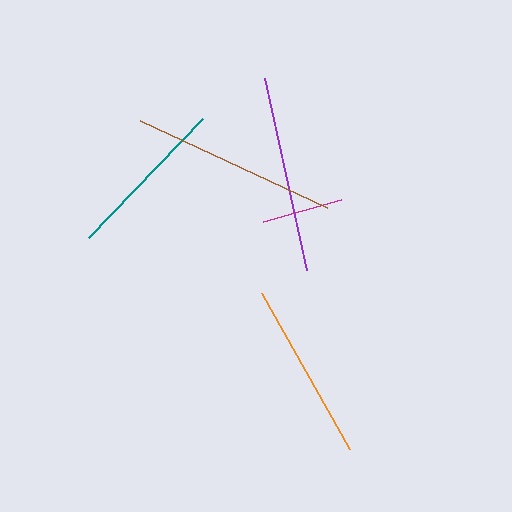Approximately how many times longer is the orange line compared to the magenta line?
The orange line is approximately 2.2 times the length of the magenta line.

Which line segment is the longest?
The brown line is the longest at approximately 207 pixels.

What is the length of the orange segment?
The orange segment is approximately 179 pixels long.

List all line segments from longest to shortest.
From longest to shortest: brown, purple, orange, teal, magenta.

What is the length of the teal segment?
The teal segment is approximately 165 pixels long.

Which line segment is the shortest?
The magenta line is the shortest at approximately 81 pixels.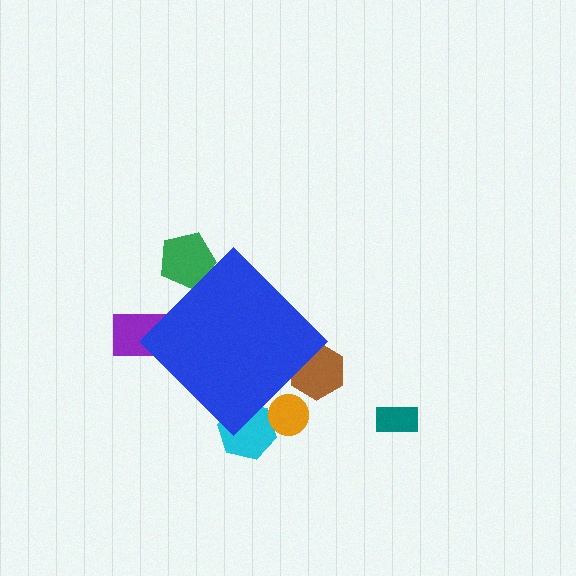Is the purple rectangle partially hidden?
Yes, the purple rectangle is partially hidden behind the blue diamond.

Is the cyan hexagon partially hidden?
Yes, the cyan hexagon is partially hidden behind the blue diamond.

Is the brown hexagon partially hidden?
Yes, the brown hexagon is partially hidden behind the blue diamond.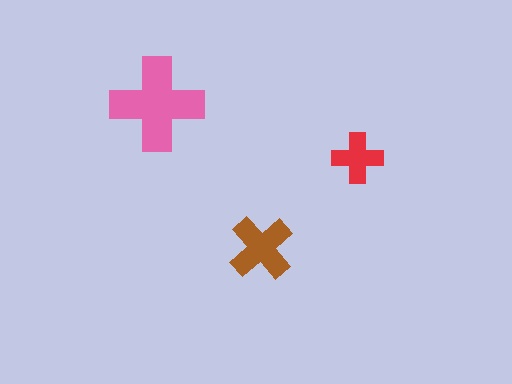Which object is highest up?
The pink cross is topmost.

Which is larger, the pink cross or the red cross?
The pink one.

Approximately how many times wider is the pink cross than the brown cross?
About 1.5 times wider.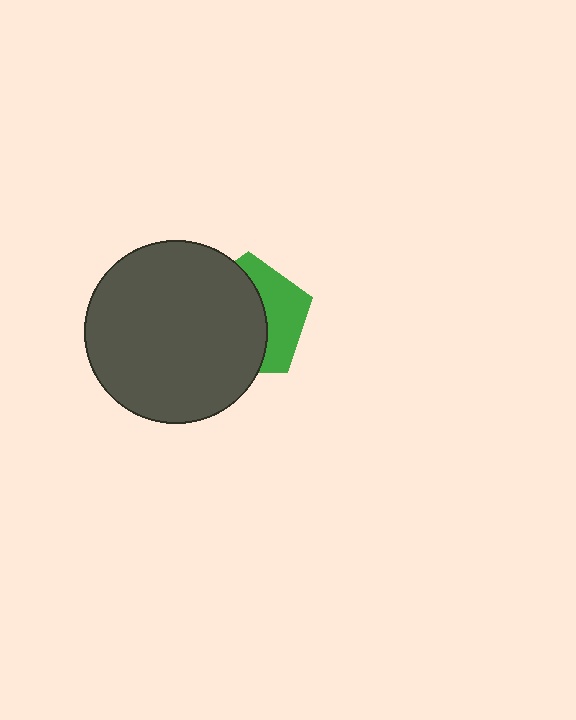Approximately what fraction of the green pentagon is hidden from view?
Roughly 62% of the green pentagon is hidden behind the dark gray circle.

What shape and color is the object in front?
The object in front is a dark gray circle.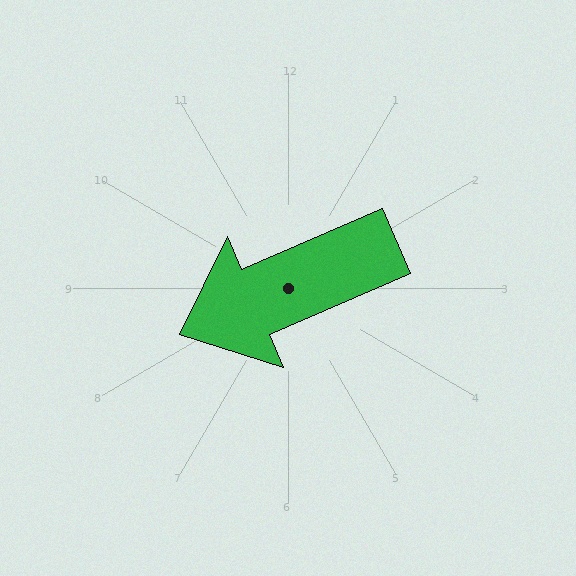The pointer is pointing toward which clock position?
Roughly 8 o'clock.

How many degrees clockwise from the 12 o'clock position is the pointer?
Approximately 247 degrees.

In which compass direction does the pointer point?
Southwest.